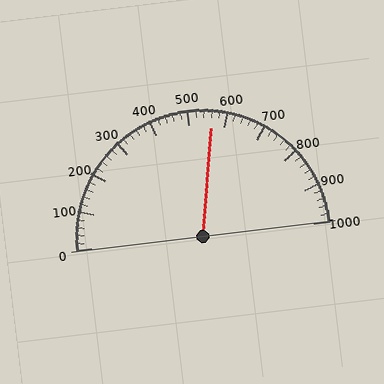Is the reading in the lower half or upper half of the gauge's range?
The reading is in the upper half of the range (0 to 1000).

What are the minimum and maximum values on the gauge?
The gauge ranges from 0 to 1000.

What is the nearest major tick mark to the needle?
The nearest major tick mark is 600.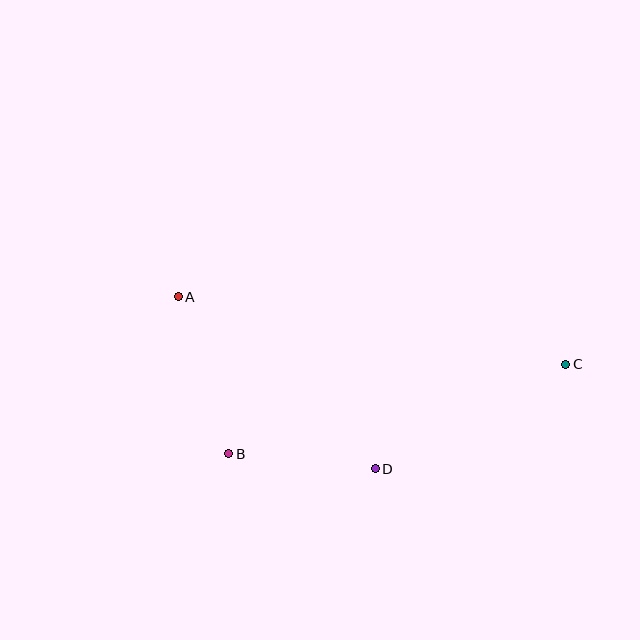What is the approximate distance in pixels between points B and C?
The distance between B and C is approximately 348 pixels.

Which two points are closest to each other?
Points B and D are closest to each other.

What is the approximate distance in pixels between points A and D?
The distance between A and D is approximately 261 pixels.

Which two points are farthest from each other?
Points A and C are farthest from each other.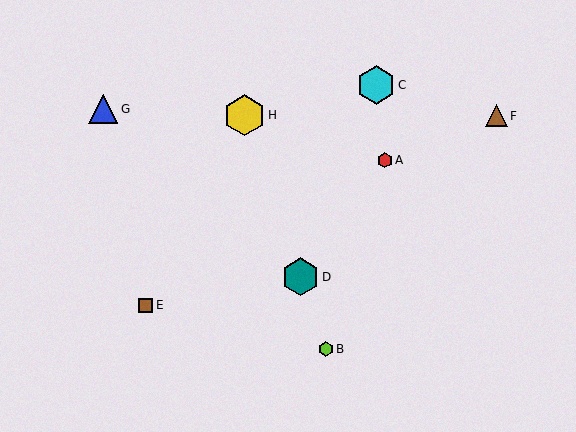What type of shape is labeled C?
Shape C is a cyan hexagon.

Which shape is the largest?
The yellow hexagon (labeled H) is the largest.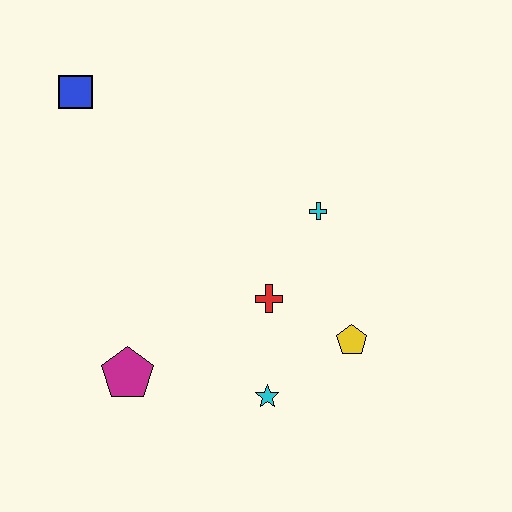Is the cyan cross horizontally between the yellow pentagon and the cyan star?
Yes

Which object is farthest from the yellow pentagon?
The blue square is farthest from the yellow pentagon.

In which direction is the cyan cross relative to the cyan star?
The cyan cross is above the cyan star.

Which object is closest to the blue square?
The cyan cross is closest to the blue square.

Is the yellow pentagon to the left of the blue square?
No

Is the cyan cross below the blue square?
Yes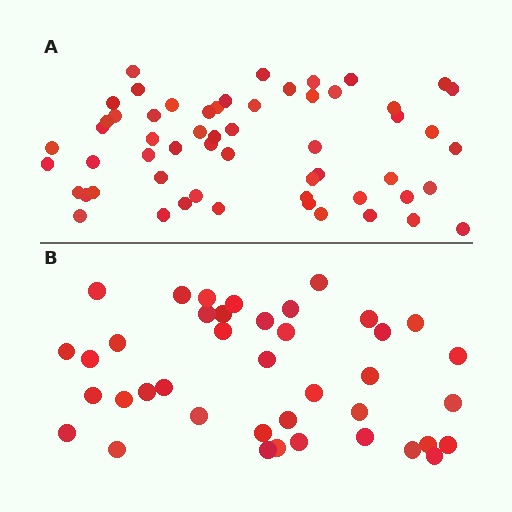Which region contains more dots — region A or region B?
Region A (the top region) has more dots.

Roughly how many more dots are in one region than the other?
Region A has approximately 15 more dots than region B.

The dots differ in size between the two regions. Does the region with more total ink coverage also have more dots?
No. Region B has more total ink coverage because its dots are larger, but region A actually contains more individual dots. Total area can be misleading — the number of items is what matters here.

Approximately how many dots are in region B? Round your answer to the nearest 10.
About 40 dots.